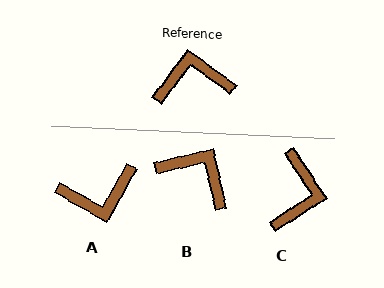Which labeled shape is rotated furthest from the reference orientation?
A, about 172 degrees away.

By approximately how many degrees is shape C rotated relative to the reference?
Approximately 110 degrees clockwise.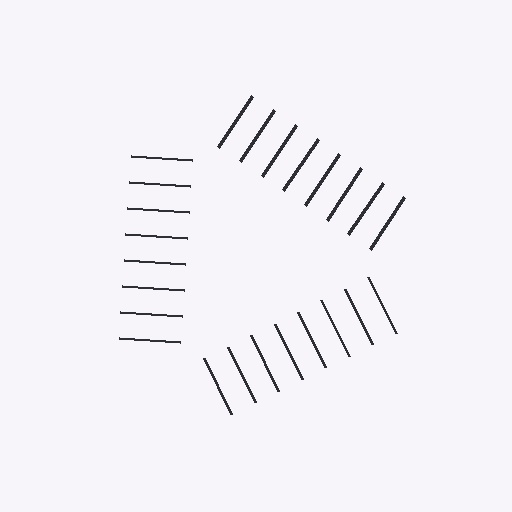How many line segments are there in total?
24 — 8 along each of the 3 edges.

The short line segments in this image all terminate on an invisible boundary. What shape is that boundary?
An illusory triangle — the line segments terminate on its edges but no continuous stroke is drawn.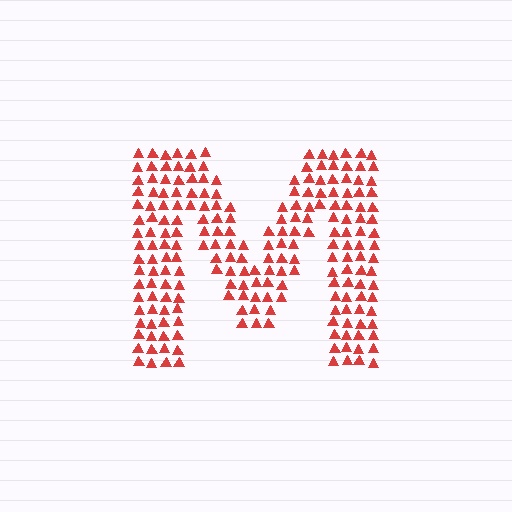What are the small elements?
The small elements are triangles.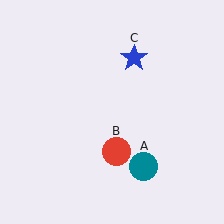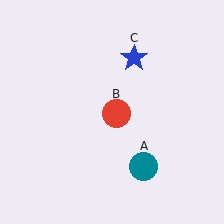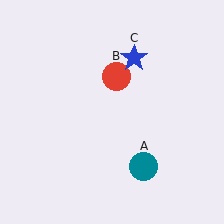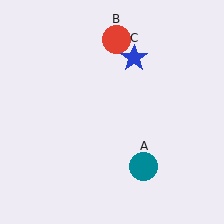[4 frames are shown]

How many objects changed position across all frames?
1 object changed position: red circle (object B).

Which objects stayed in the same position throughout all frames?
Teal circle (object A) and blue star (object C) remained stationary.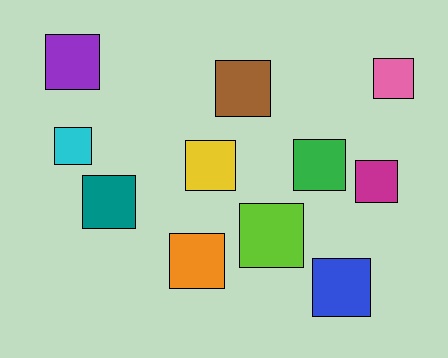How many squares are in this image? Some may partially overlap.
There are 11 squares.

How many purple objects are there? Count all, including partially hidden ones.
There is 1 purple object.